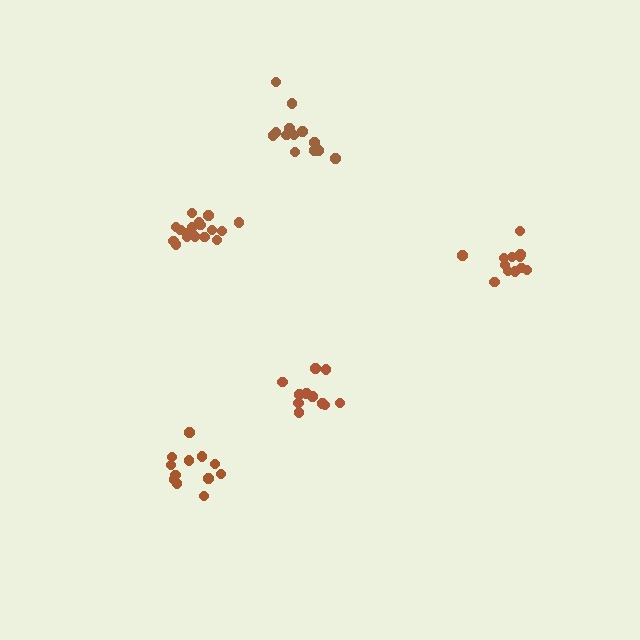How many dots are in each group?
Group 1: 14 dots, Group 2: 12 dots, Group 3: 11 dots, Group 4: 17 dots, Group 5: 12 dots (66 total).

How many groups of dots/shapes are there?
There are 5 groups.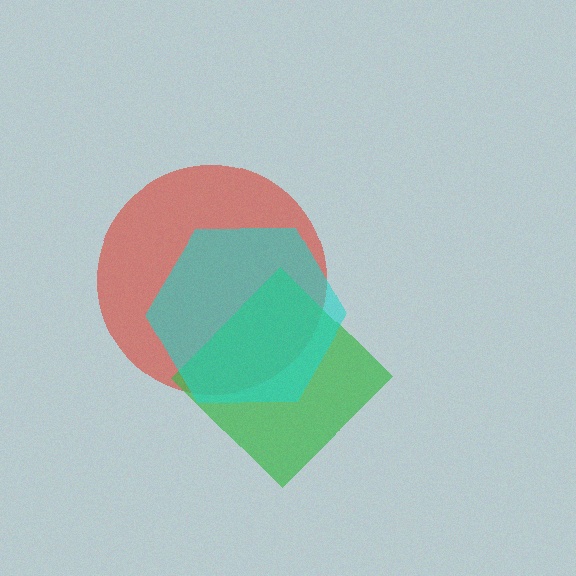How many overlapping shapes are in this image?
There are 3 overlapping shapes in the image.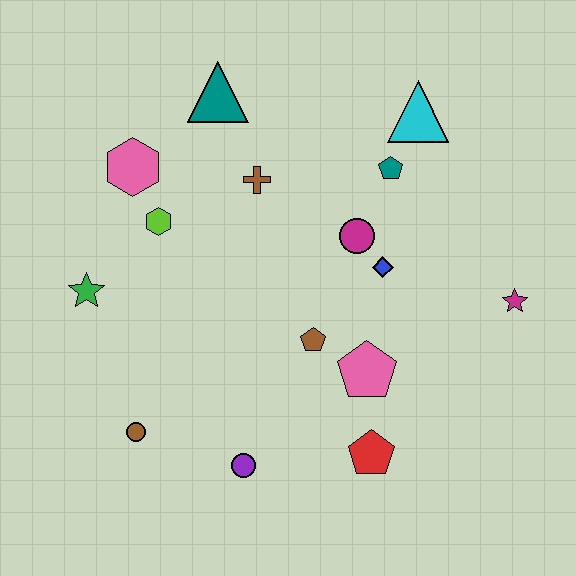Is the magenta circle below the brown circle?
No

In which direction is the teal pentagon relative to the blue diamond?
The teal pentagon is above the blue diamond.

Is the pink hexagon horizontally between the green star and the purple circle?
Yes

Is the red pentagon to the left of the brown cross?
No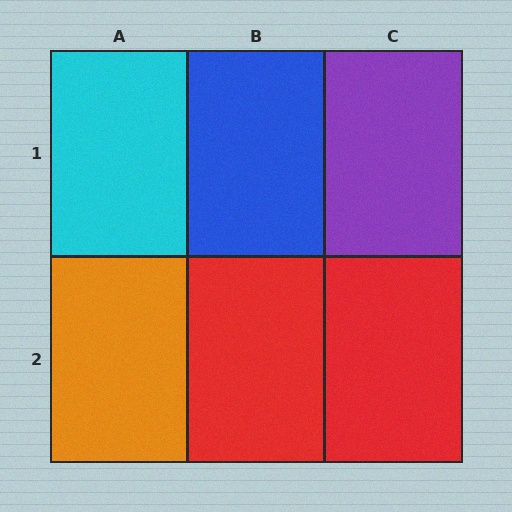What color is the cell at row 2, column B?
Red.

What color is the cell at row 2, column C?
Red.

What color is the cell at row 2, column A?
Orange.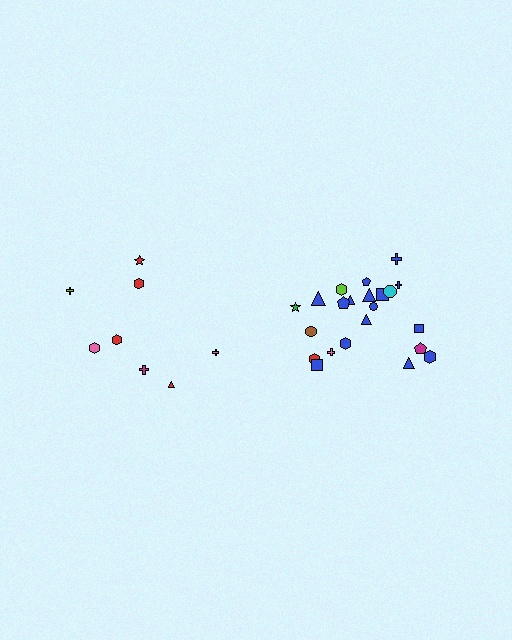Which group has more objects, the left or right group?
The right group.